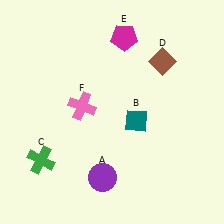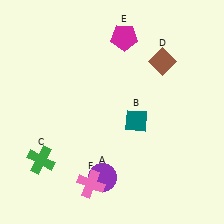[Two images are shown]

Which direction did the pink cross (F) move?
The pink cross (F) moved down.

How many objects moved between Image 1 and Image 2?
1 object moved between the two images.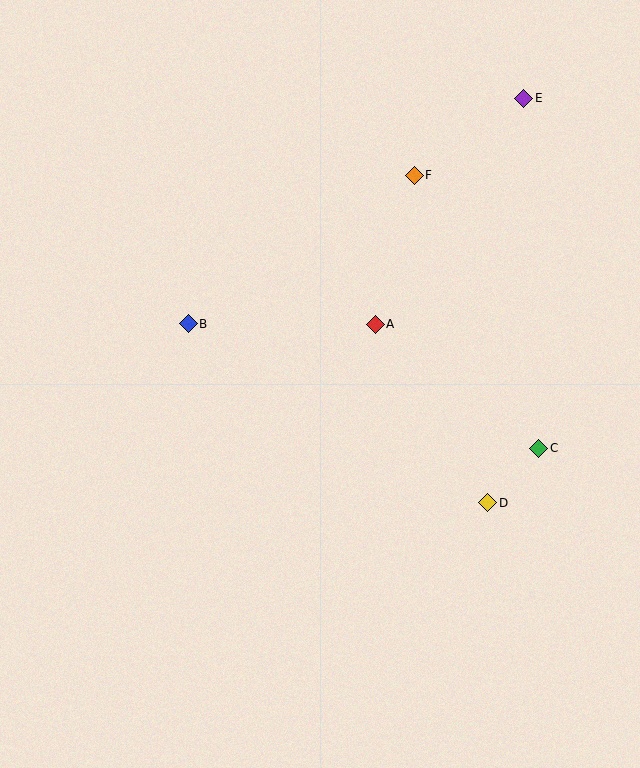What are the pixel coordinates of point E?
Point E is at (524, 98).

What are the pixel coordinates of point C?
Point C is at (539, 448).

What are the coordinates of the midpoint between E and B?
The midpoint between E and B is at (356, 211).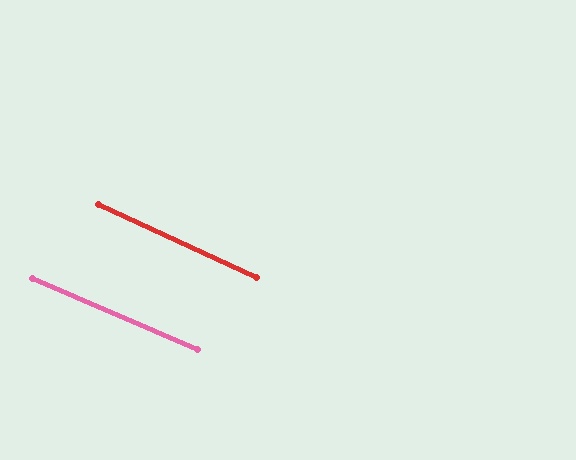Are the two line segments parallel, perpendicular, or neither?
Parallel — their directions differ by only 1.4°.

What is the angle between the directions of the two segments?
Approximately 1 degree.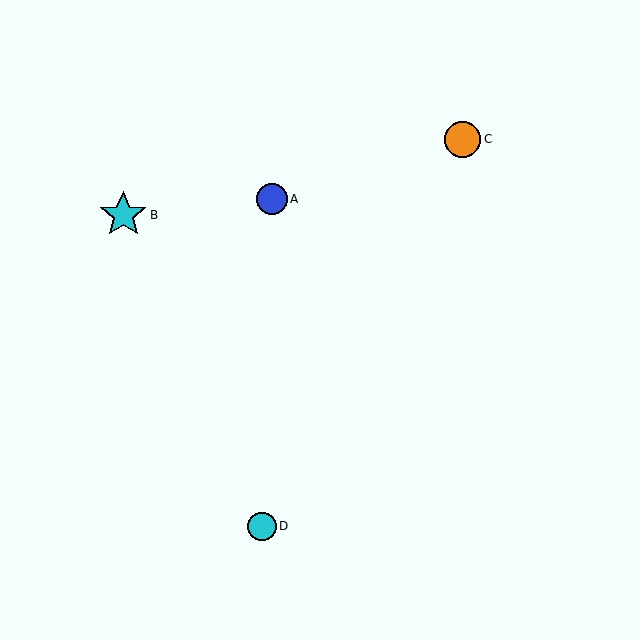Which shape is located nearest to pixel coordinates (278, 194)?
The blue circle (labeled A) at (272, 199) is nearest to that location.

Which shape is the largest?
The cyan star (labeled B) is the largest.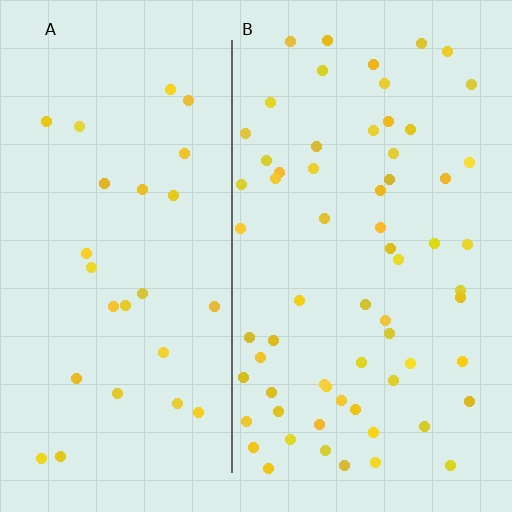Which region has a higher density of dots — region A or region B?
B (the right).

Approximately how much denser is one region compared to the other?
Approximately 2.4× — region B over region A.